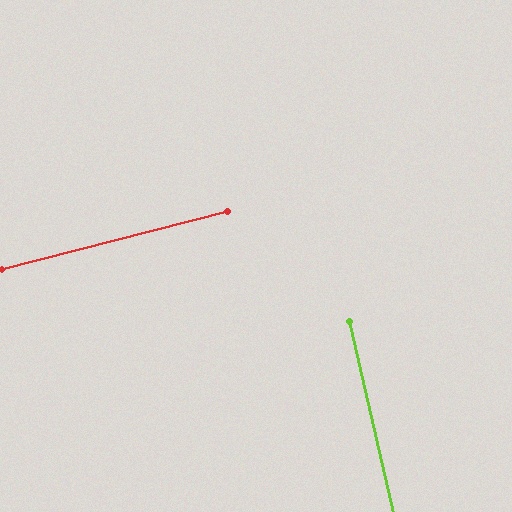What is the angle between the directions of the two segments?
Approximately 89 degrees.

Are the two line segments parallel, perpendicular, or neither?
Perpendicular — they meet at approximately 89°.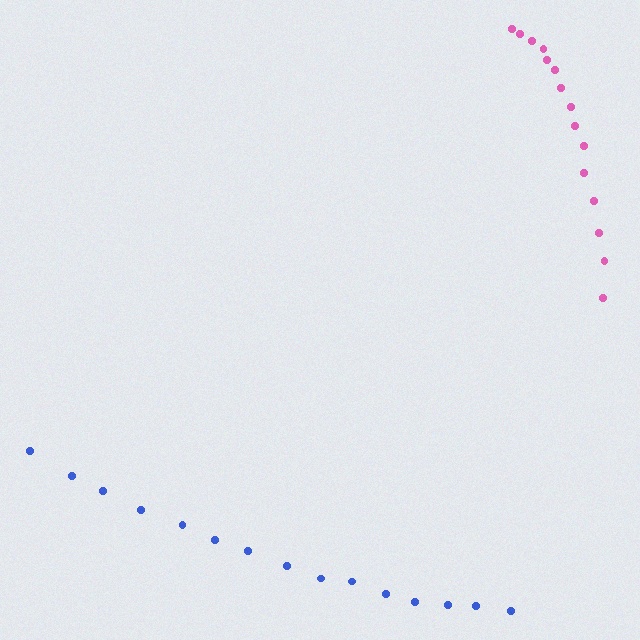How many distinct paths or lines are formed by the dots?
There are 2 distinct paths.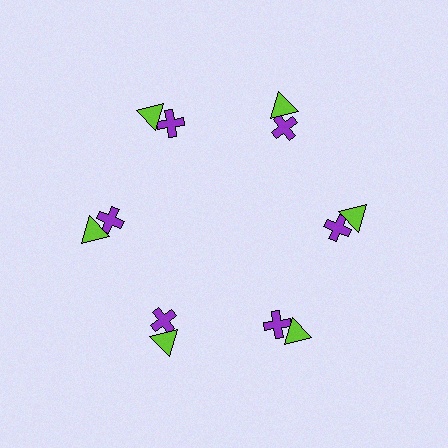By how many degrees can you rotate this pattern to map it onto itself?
The pattern maps onto itself every 60 degrees of rotation.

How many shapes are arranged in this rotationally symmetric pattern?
There are 12 shapes, arranged in 6 groups of 2.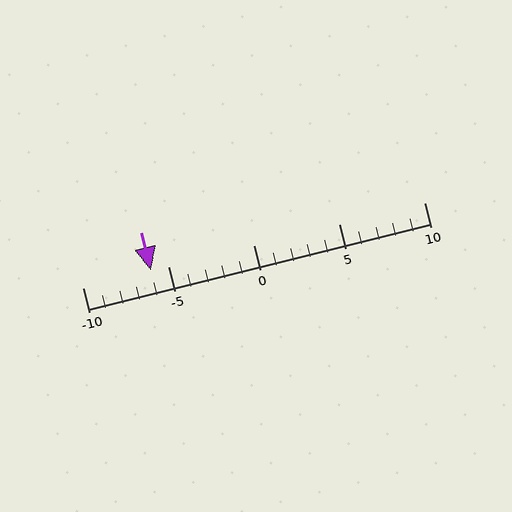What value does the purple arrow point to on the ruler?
The purple arrow points to approximately -6.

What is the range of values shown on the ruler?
The ruler shows values from -10 to 10.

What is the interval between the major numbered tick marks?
The major tick marks are spaced 5 units apart.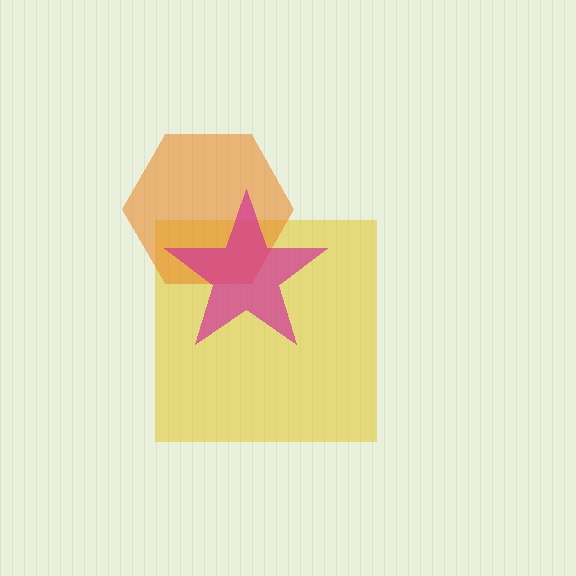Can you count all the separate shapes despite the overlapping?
Yes, there are 3 separate shapes.